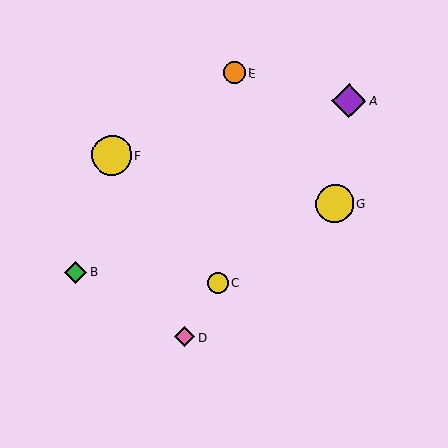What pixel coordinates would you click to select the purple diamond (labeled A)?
Click at (349, 101) to select the purple diamond A.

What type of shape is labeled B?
Shape B is a green diamond.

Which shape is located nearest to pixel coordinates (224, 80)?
The orange circle (labeled E) at (234, 73) is nearest to that location.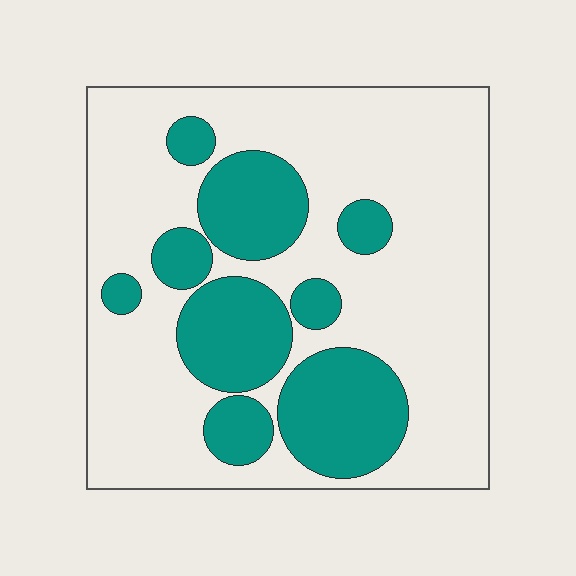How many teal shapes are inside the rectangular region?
9.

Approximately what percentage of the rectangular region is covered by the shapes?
Approximately 30%.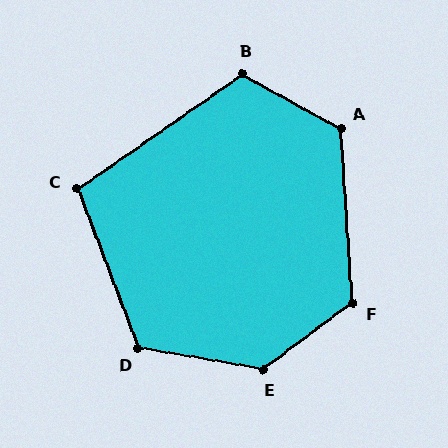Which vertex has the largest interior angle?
E, at approximately 133 degrees.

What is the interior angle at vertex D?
Approximately 121 degrees (obtuse).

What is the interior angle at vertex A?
Approximately 123 degrees (obtuse).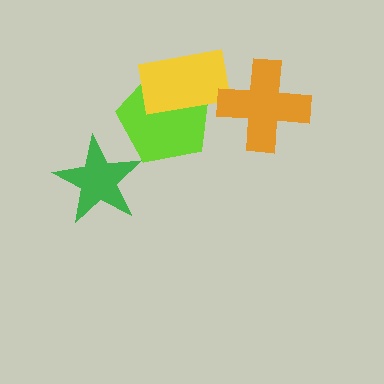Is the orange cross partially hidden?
No, no other shape covers it.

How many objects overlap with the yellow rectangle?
1 object overlaps with the yellow rectangle.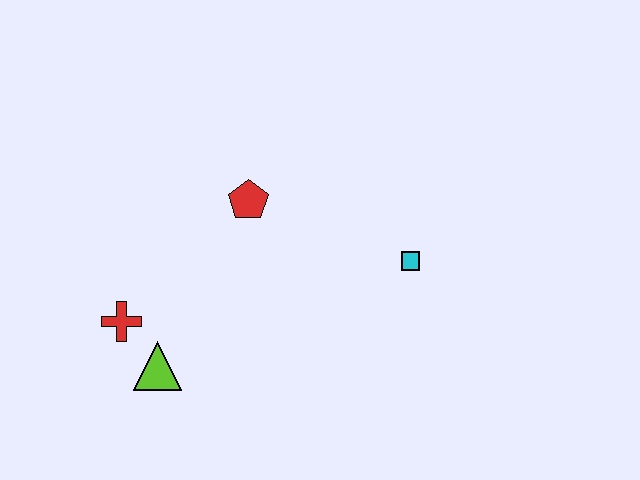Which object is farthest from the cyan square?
The red cross is farthest from the cyan square.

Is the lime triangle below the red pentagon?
Yes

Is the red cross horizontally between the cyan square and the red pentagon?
No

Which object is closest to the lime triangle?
The red cross is closest to the lime triangle.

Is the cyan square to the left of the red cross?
No